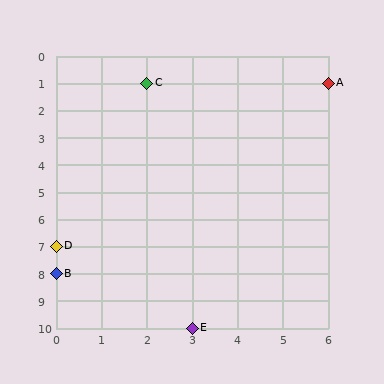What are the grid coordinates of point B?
Point B is at grid coordinates (0, 8).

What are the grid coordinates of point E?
Point E is at grid coordinates (3, 10).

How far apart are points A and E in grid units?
Points A and E are 3 columns and 9 rows apart (about 9.5 grid units diagonally).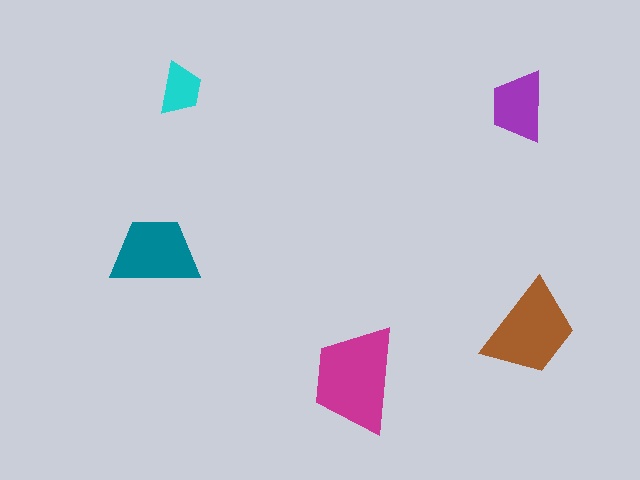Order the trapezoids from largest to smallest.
the magenta one, the brown one, the teal one, the purple one, the cyan one.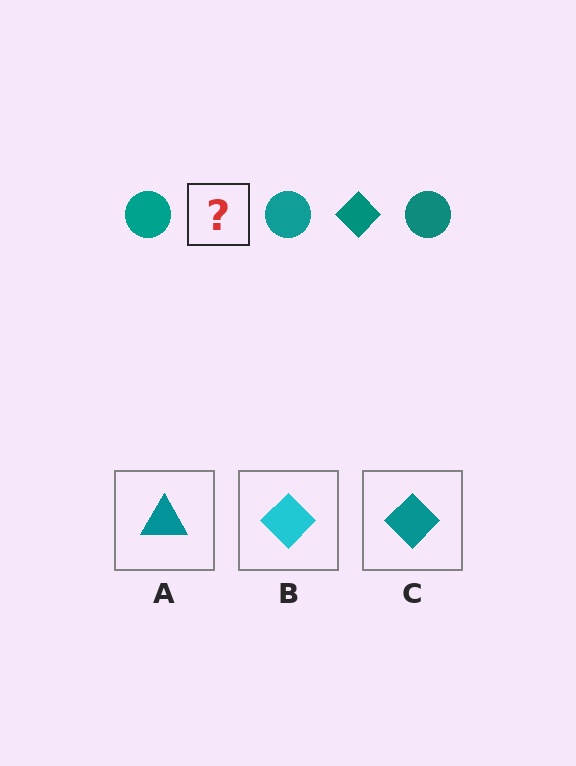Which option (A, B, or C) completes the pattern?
C.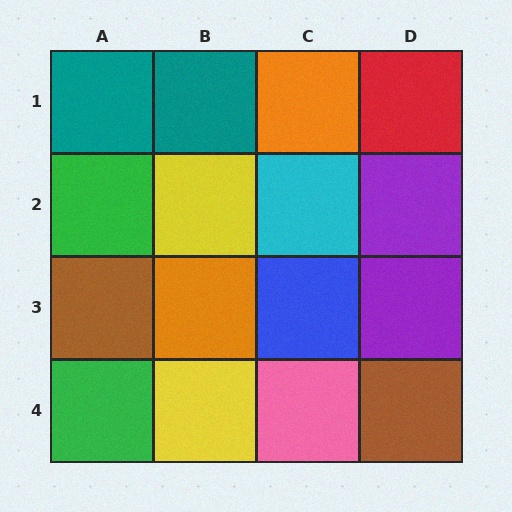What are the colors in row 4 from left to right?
Green, yellow, pink, brown.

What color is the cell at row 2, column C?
Cyan.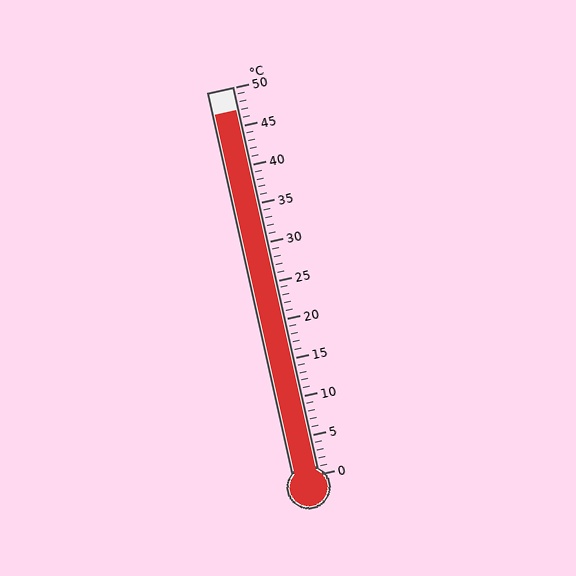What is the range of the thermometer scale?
The thermometer scale ranges from 0°C to 50°C.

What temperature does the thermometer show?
The thermometer shows approximately 47°C.